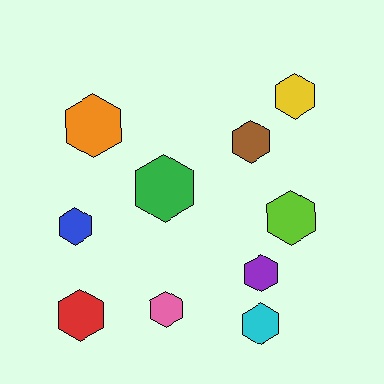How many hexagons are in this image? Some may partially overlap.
There are 10 hexagons.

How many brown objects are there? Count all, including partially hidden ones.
There is 1 brown object.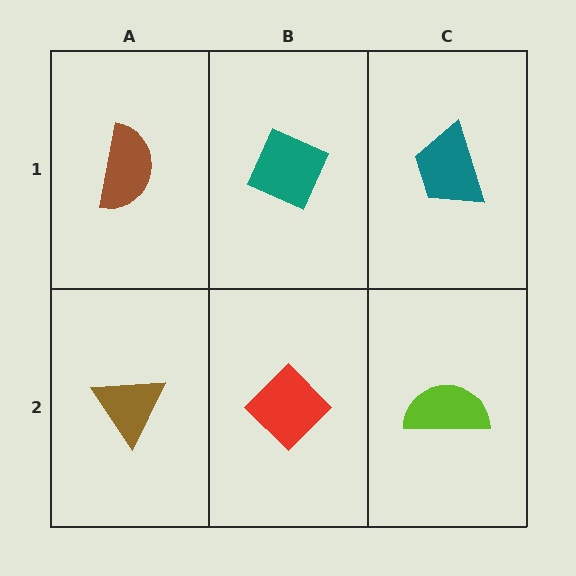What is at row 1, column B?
A teal diamond.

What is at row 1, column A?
A brown semicircle.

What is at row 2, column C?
A lime semicircle.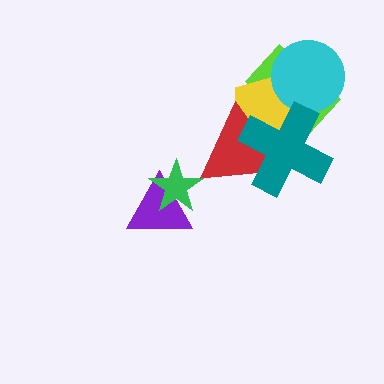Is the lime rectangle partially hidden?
Yes, it is partially covered by another shape.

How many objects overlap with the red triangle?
3 objects overlap with the red triangle.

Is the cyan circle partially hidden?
No, no other shape covers it.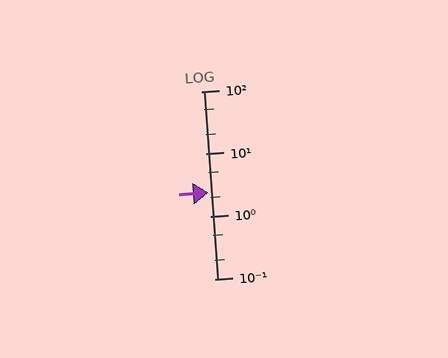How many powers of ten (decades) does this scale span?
The scale spans 3 decades, from 0.1 to 100.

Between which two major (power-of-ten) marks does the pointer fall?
The pointer is between 1 and 10.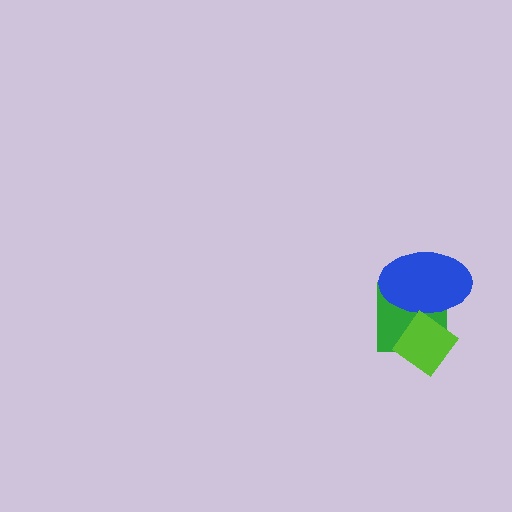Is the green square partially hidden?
Yes, it is partially covered by another shape.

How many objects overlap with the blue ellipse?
2 objects overlap with the blue ellipse.